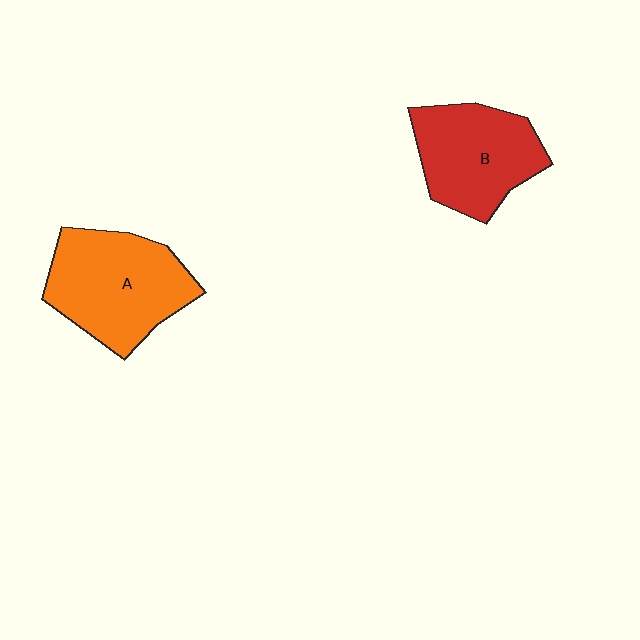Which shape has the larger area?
Shape A (orange).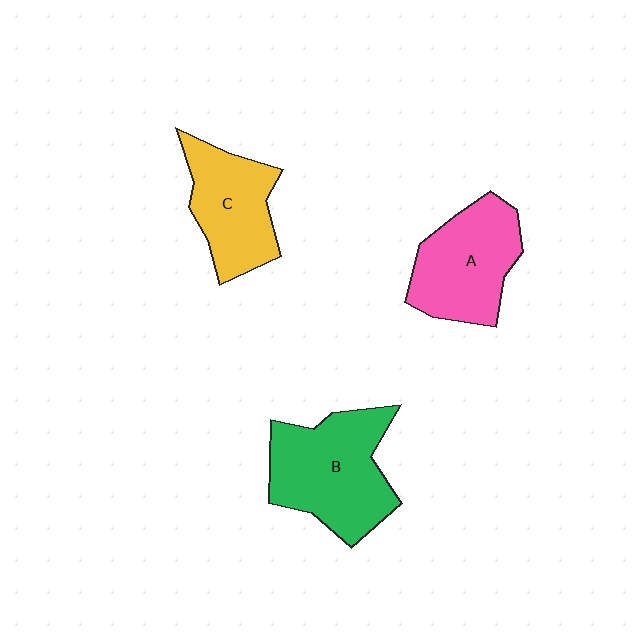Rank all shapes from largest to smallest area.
From largest to smallest: B (green), A (pink), C (yellow).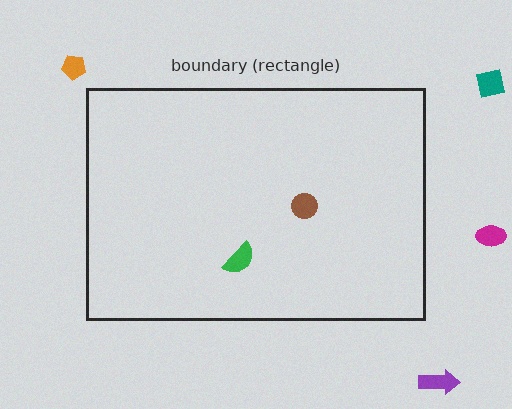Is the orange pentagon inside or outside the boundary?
Outside.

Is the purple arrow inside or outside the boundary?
Outside.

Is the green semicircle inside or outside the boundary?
Inside.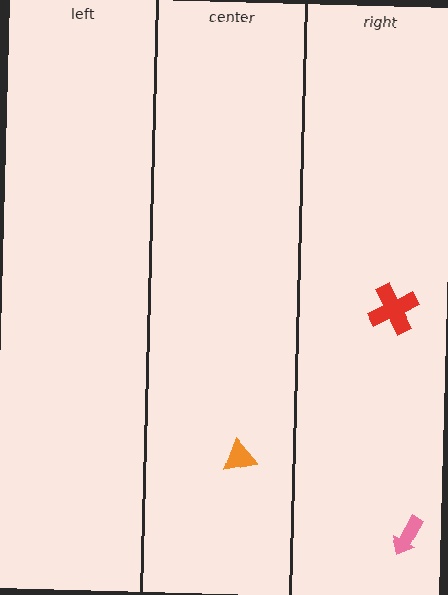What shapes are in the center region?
The orange triangle.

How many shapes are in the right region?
2.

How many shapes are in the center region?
1.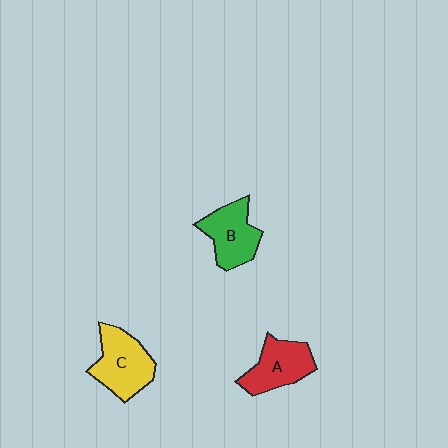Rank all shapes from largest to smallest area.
From largest to smallest: C (yellow), A (red), B (green).